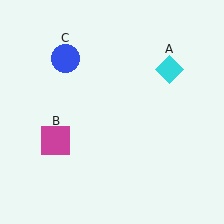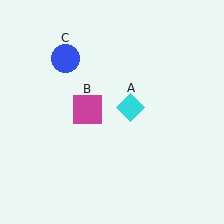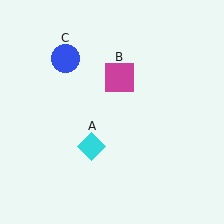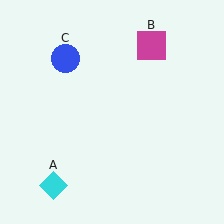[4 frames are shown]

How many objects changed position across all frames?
2 objects changed position: cyan diamond (object A), magenta square (object B).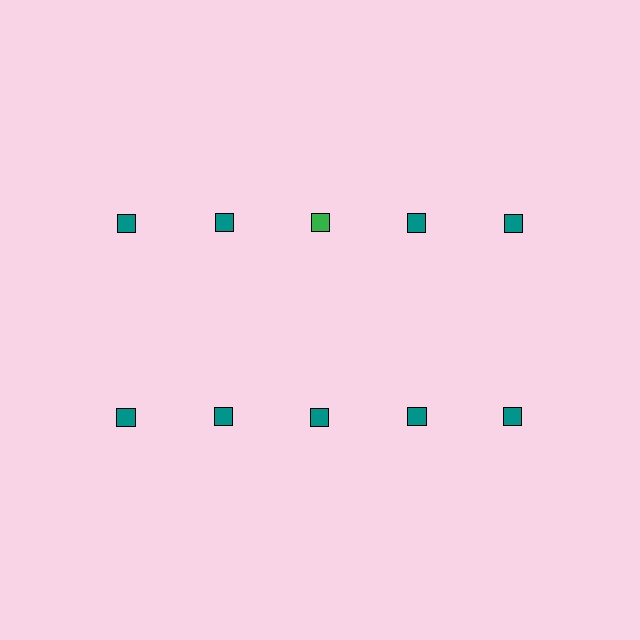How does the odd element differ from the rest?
It has a different color: green instead of teal.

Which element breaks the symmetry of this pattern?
The green square in the top row, center column breaks the symmetry. All other shapes are teal squares.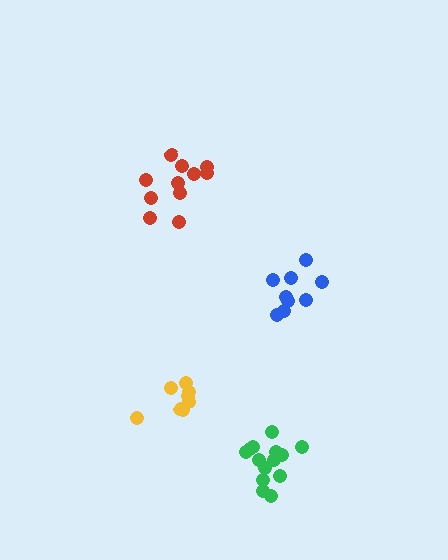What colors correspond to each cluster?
The clusters are colored: red, blue, yellow, green.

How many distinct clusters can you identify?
There are 4 distinct clusters.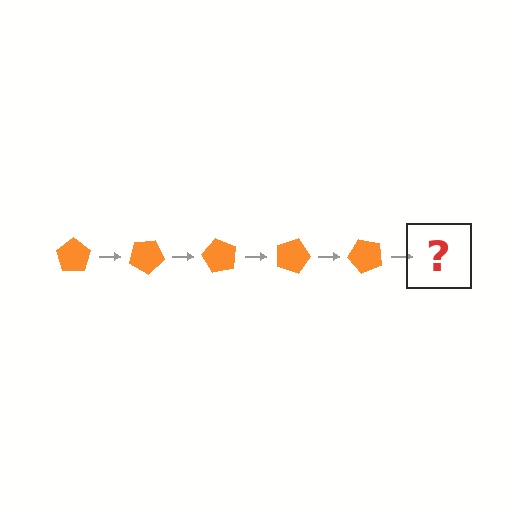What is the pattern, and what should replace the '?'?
The pattern is that the pentagon rotates 30 degrees each step. The '?' should be an orange pentagon rotated 150 degrees.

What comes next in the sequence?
The next element should be an orange pentagon rotated 150 degrees.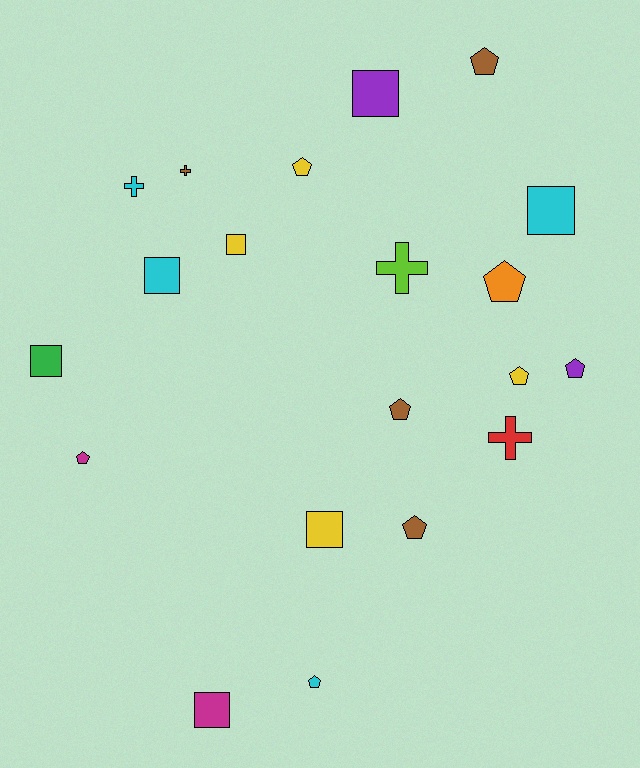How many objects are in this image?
There are 20 objects.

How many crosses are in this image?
There are 4 crosses.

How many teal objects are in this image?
There are no teal objects.